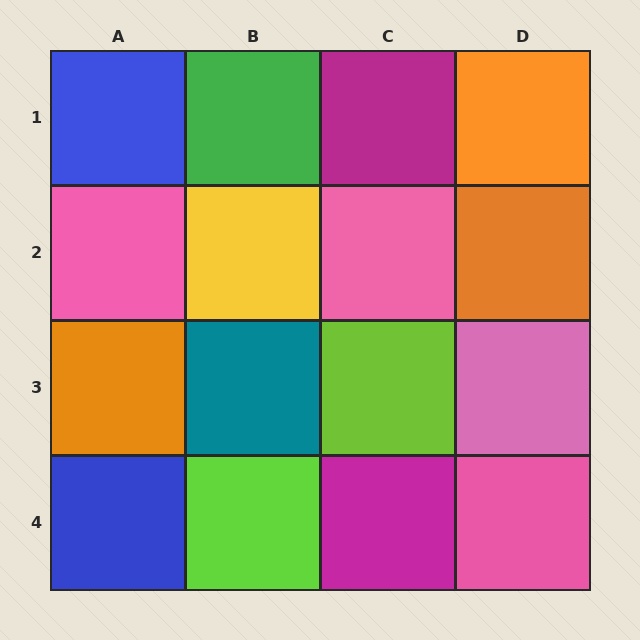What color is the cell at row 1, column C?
Magenta.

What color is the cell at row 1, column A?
Blue.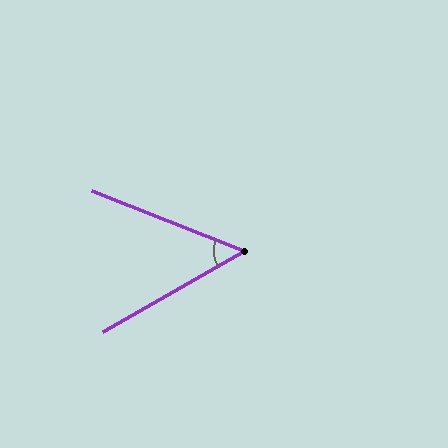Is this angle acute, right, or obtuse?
It is acute.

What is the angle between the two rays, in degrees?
Approximately 51 degrees.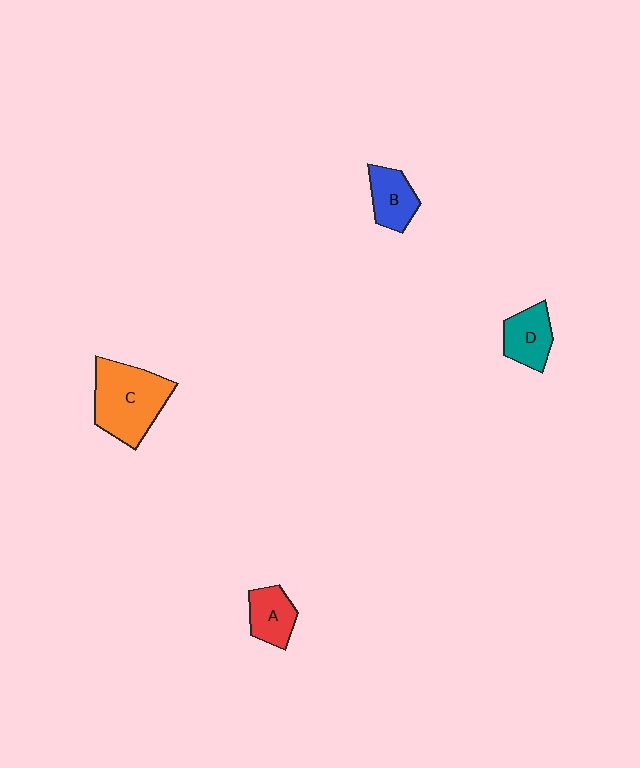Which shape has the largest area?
Shape C (orange).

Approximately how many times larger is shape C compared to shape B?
Approximately 2.0 times.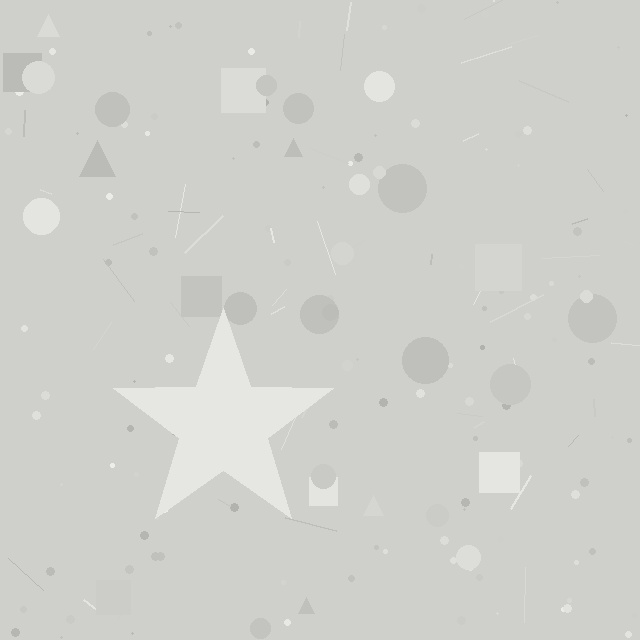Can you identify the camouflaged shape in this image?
The camouflaged shape is a star.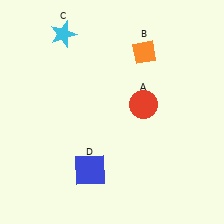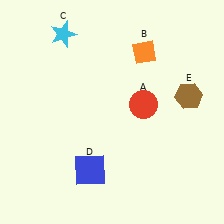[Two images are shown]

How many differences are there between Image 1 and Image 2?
There is 1 difference between the two images.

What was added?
A brown hexagon (E) was added in Image 2.